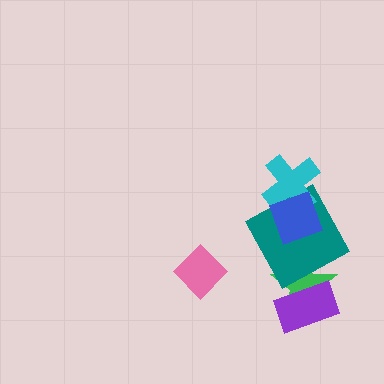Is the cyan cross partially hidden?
Yes, it is partially covered by another shape.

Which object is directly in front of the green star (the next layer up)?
The teal square is directly in front of the green star.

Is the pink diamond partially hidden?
No, no other shape covers it.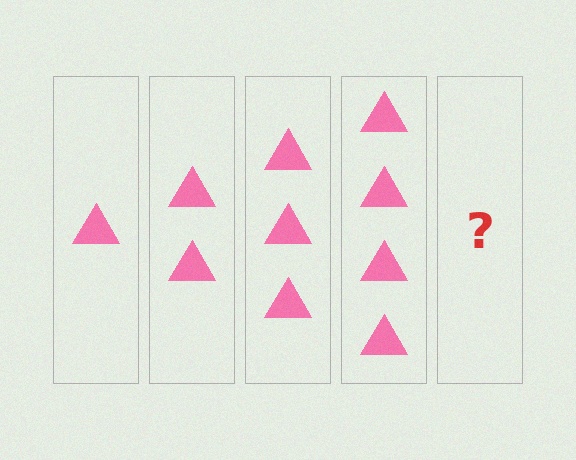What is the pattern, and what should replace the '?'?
The pattern is that each step adds one more triangle. The '?' should be 5 triangles.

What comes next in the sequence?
The next element should be 5 triangles.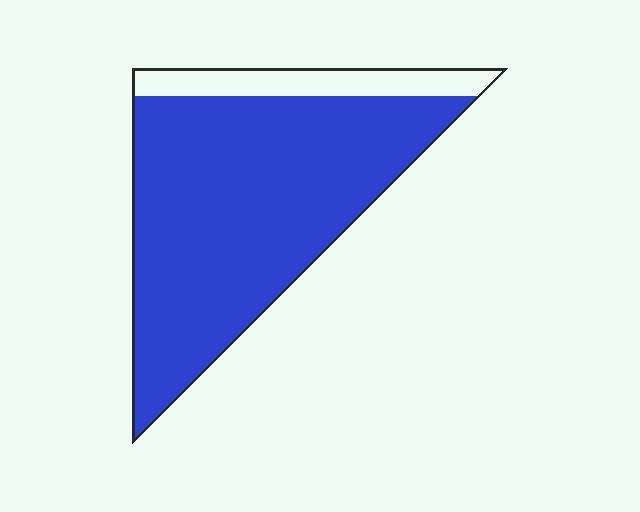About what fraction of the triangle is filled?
About seven eighths (7/8).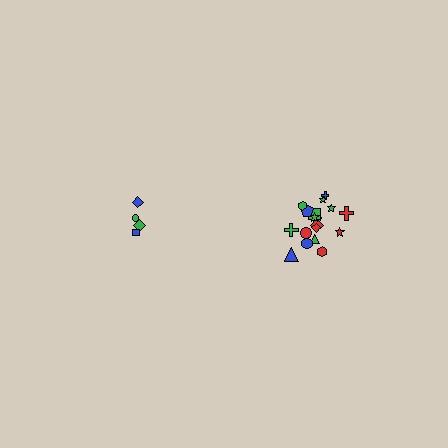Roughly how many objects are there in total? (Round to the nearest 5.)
Roughly 20 objects in total.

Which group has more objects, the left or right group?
The right group.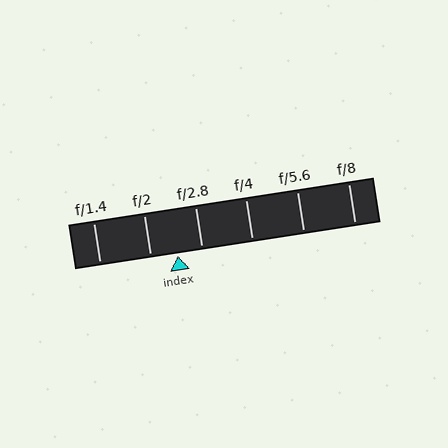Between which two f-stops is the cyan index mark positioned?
The index mark is between f/2 and f/2.8.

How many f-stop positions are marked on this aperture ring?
There are 6 f-stop positions marked.